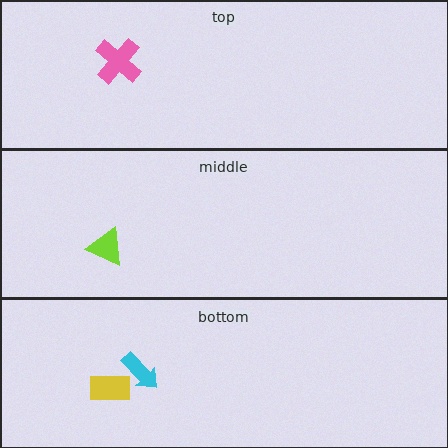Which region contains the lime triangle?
The middle region.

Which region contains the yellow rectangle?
The bottom region.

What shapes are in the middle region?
The lime triangle.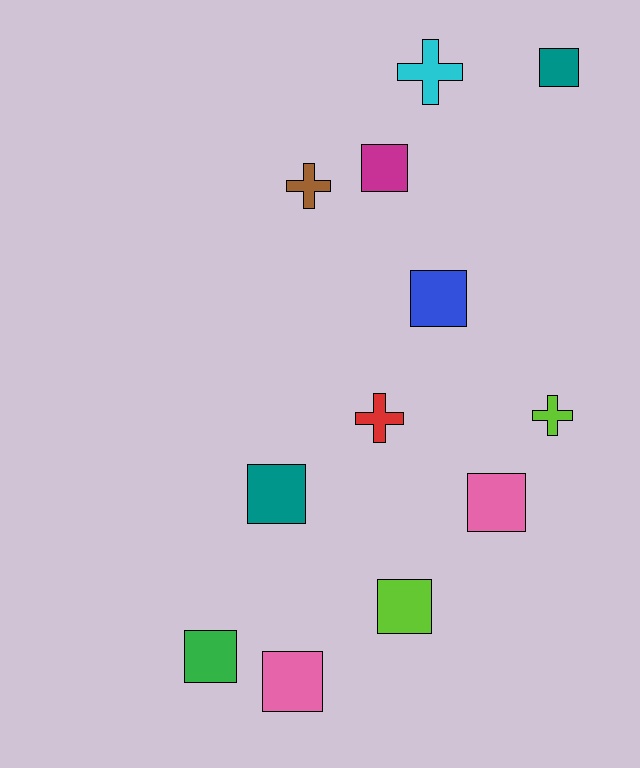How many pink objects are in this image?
There are 2 pink objects.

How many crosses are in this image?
There are 4 crosses.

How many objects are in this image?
There are 12 objects.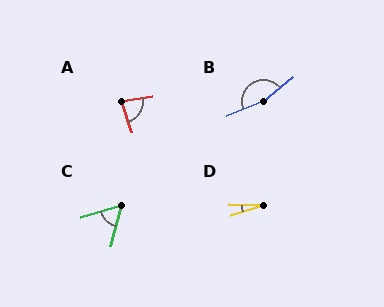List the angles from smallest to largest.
D (19°), C (59°), A (82°), B (161°).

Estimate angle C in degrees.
Approximately 59 degrees.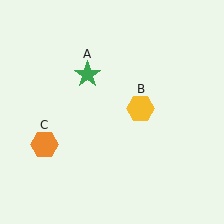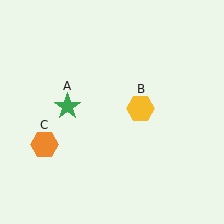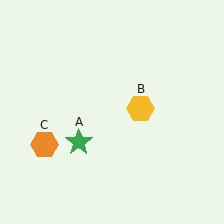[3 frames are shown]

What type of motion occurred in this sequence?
The green star (object A) rotated counterclockwise around the center of the scene.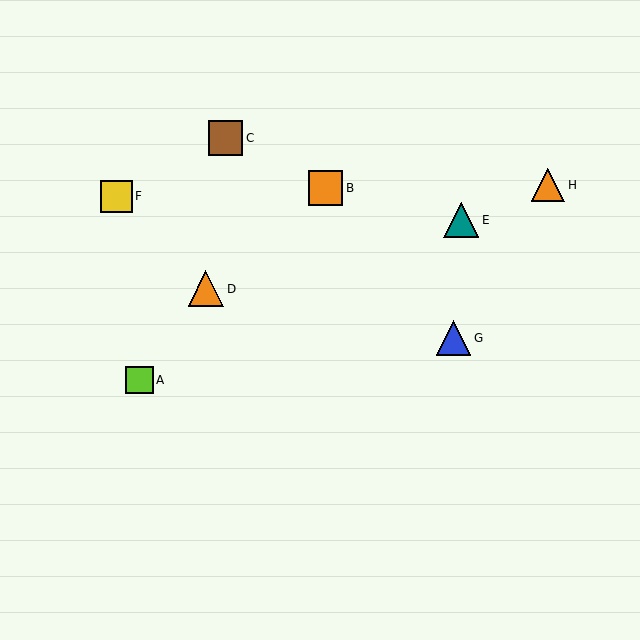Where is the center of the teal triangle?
The center of the teal triangle is at (461, 220).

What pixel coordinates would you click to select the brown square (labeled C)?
Click at (226, 138) to select the brown square C.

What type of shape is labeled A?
Shape A is a lime square.